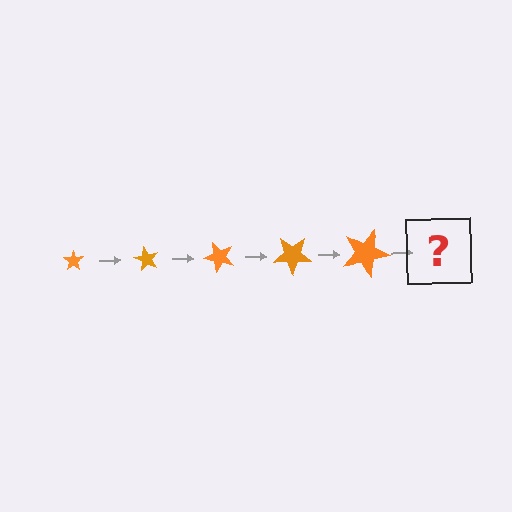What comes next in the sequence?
The next element should be a star, larger than the previous one and rotated 300 degrees from the start.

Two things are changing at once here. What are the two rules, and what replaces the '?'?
The two rules are that the star grows larger each step and it rotates 60 degrees each step. The '?' should be a star, larger than the previous one and rotated 300 degrees from the start.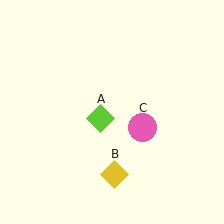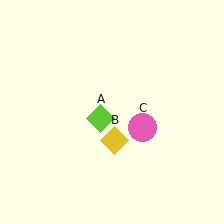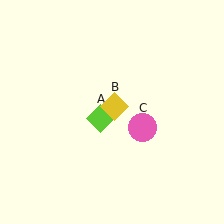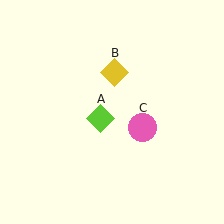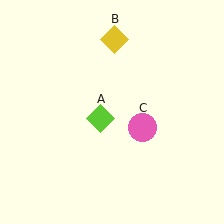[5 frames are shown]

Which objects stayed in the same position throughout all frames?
Lime diamond (object A) and pink circle (object C) remained stationary.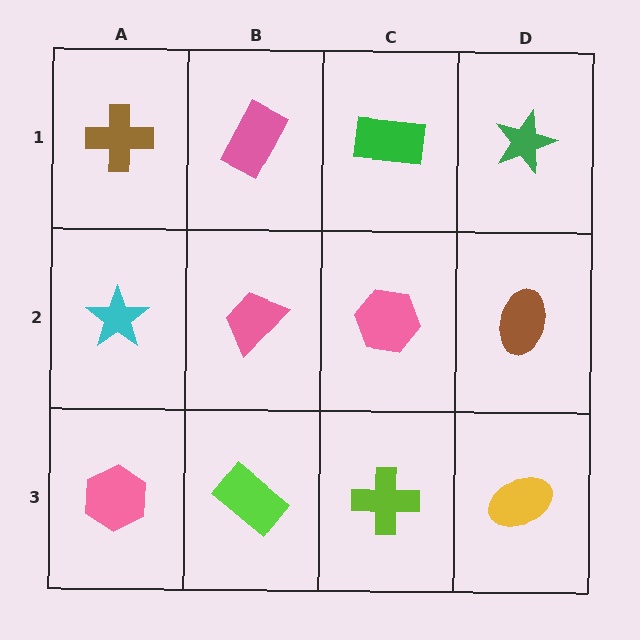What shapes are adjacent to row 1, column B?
A pink trapezoid (row 2, column B), a brown cross (row 1, column A), a green rectangle (row 1, column C).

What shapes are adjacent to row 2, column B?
A pink rectangle (row 1, column B), a lime rectangle (row 3, column B), a cyan star (row 2, column A), a pink hexagon (row 2, column C).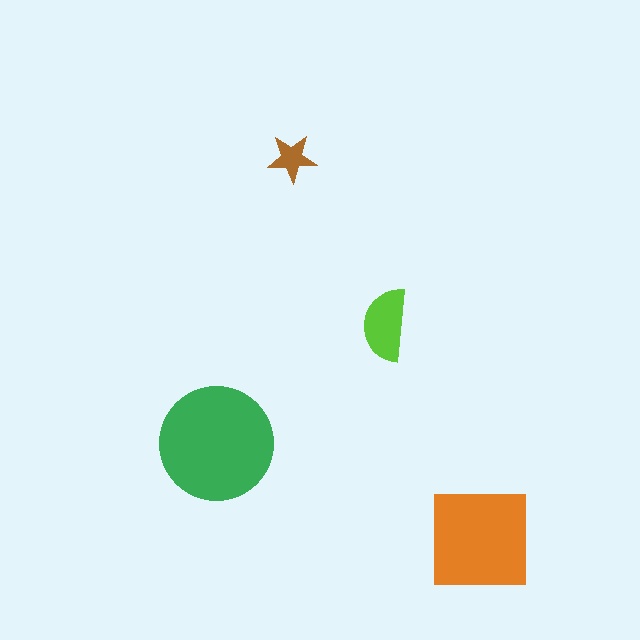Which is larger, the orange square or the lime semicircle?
The orange square.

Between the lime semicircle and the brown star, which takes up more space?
The lime semicircle.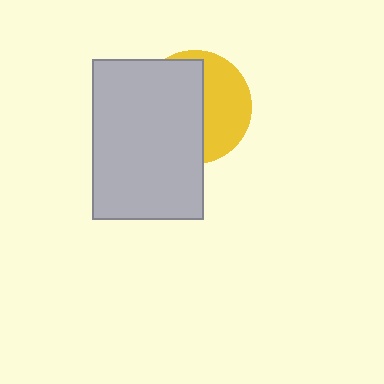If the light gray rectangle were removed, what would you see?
You would see the complete yellow circle.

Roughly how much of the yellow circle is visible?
A small part of it is visible (roughly 43%).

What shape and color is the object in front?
The object in front is a light gray rectangle.